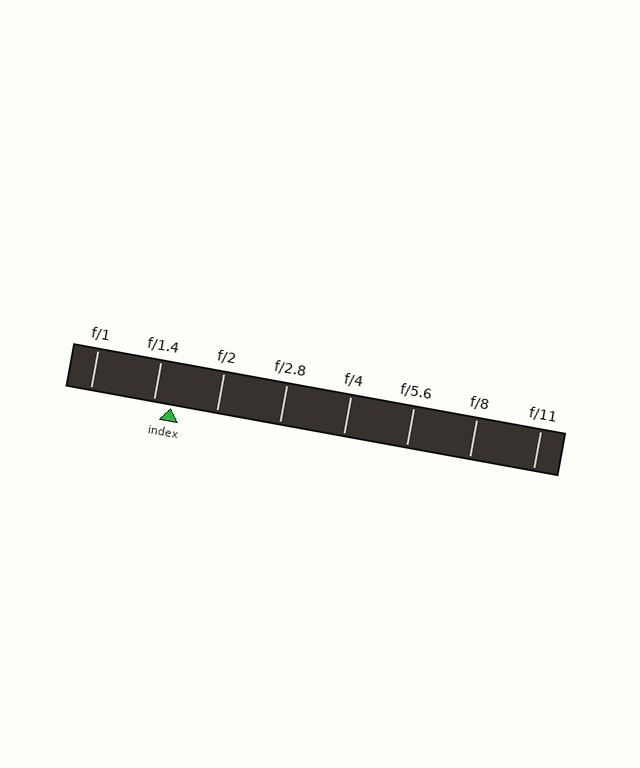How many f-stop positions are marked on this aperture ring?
There are 8 f-stop positions marked.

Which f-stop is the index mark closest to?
The index mark is closest to f/1.4.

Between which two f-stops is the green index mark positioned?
The index mark is between f/1.4 and f/2.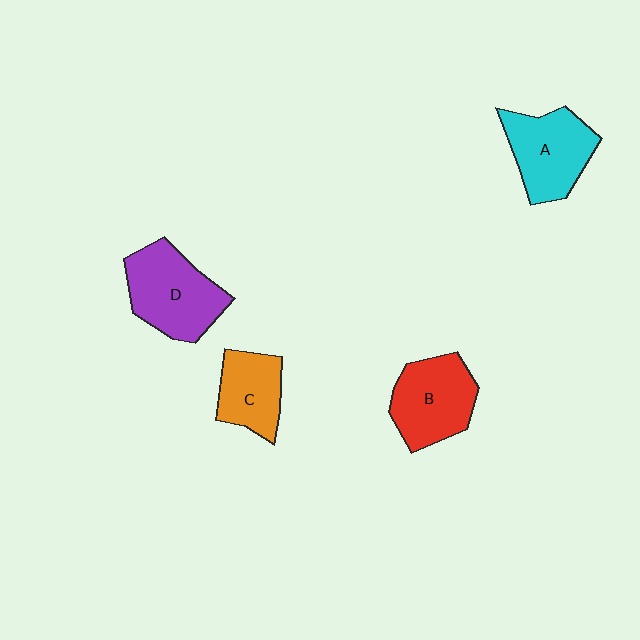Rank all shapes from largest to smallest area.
From largest to smallest: D (purple), B (red), A (cyan), C (orange).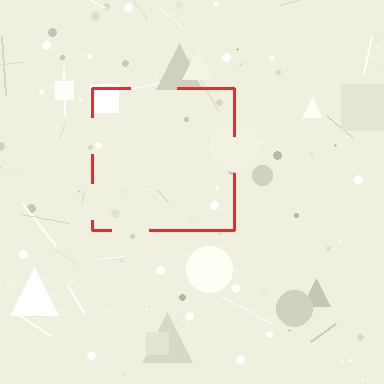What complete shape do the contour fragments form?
The contour fragments form a square.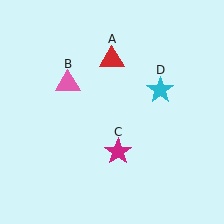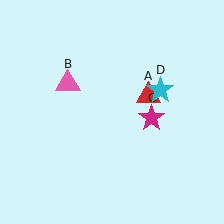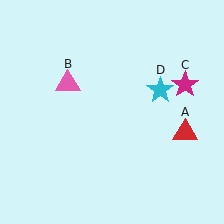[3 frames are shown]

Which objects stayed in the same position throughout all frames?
Pink triangle (object B) and cyan star (object D) remained stationary.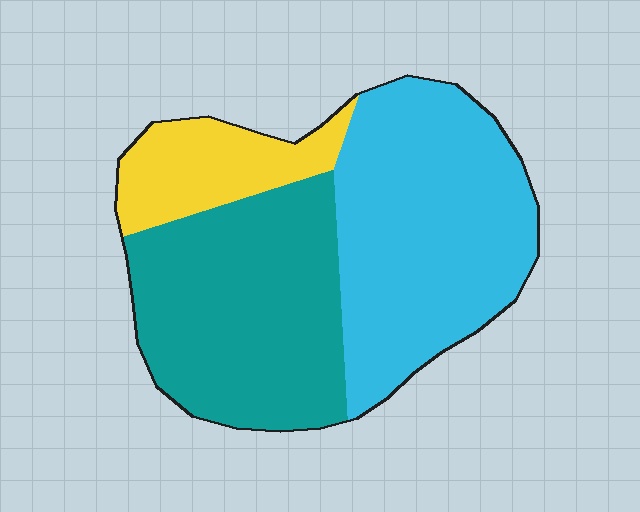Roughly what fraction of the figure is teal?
Teal takes up about two fifths (2/5) of the figure.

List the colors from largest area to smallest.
From largest to smallest: cyan, teal, yellow.